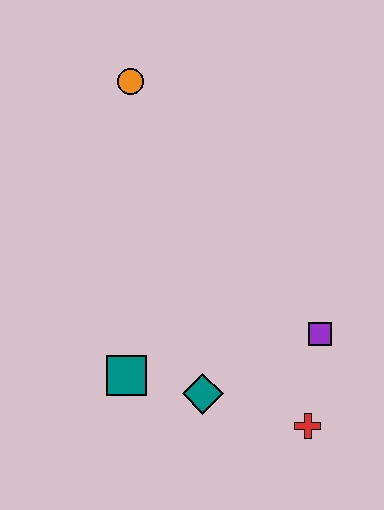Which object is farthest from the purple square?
The orange circle is farthest from the purple square.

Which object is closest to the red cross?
The purple square is closest to the red cross.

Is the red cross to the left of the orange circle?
No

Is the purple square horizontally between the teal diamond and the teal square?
No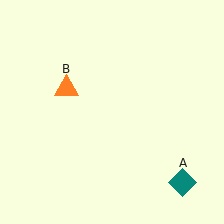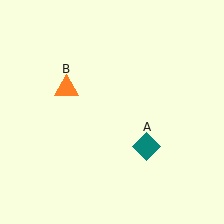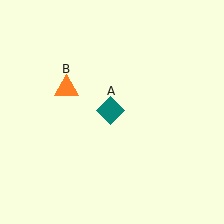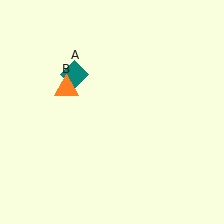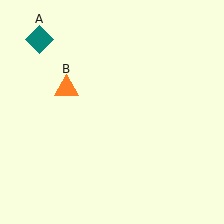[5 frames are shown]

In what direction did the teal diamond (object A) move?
The teal diamond (object A) moved up and to the left.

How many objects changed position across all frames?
1 object changed position: teal diamond (object A).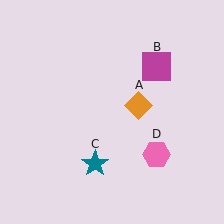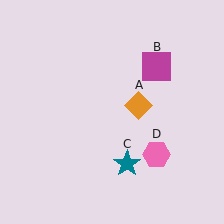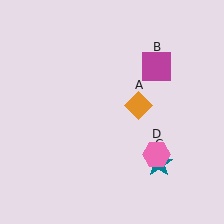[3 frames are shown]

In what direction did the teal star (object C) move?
The teal star (object C) moved right.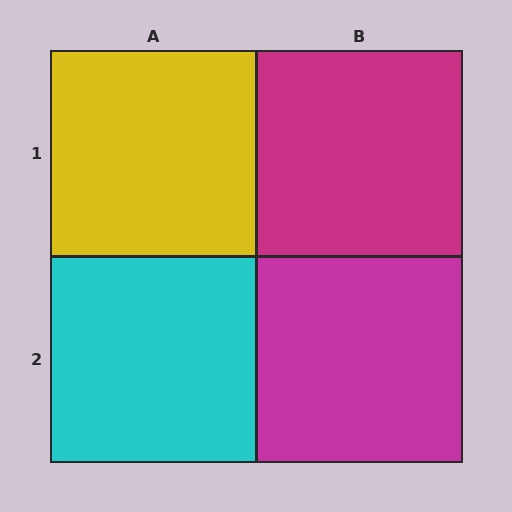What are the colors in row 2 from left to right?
Cyan, magenta.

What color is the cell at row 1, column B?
Magenta.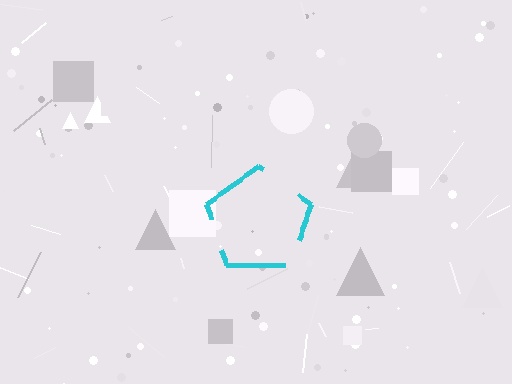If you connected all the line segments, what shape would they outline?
They would outline a pentagon.